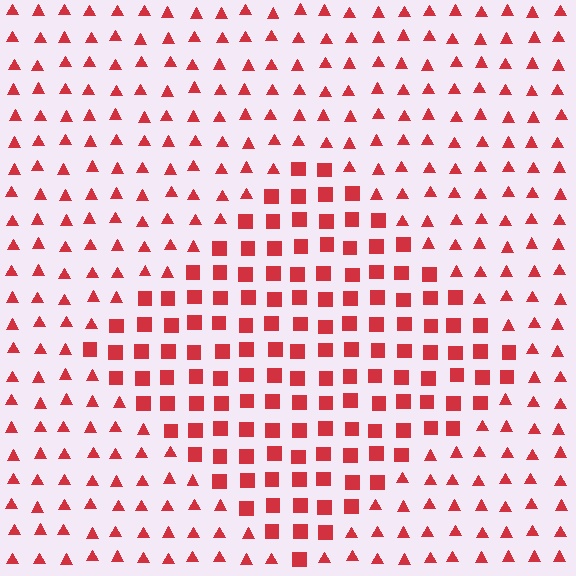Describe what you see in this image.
The image is filled with small red elements arranged in a uniform grid. A diamond-shaped region contains squares, while the surrounding area contains triangles. The boundary is defined purely by the change in element shape.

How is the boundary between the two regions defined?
The boundary is defined by a change in element shape: squares inside vs. triangles outside. All elements share the same color and spacing.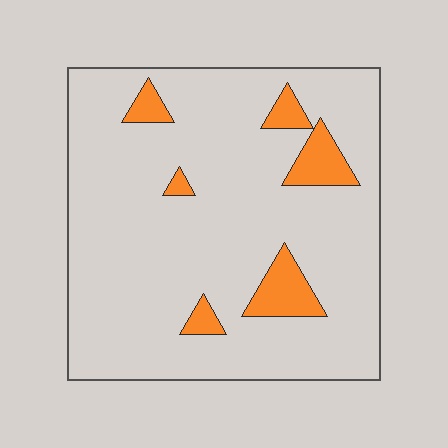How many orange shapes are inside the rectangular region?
6.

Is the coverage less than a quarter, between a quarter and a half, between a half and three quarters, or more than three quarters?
Less than a quarter.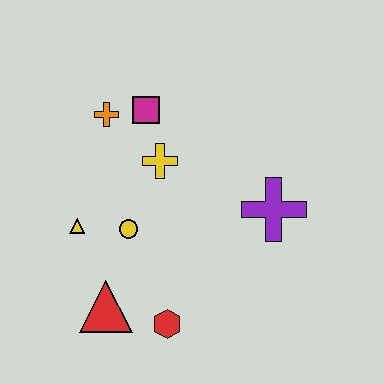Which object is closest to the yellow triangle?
The yellow circle is closest to the yellow triangle.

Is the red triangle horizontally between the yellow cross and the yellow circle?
No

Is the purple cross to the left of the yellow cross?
No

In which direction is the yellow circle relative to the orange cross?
The yellow circle is below the orange cross.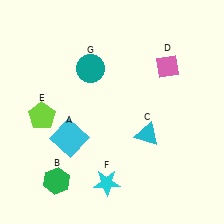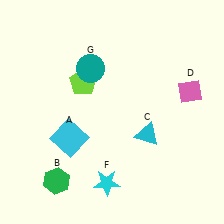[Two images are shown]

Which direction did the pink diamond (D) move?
The pink diamond (D) moved down.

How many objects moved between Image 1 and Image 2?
2 objects moved between the two images.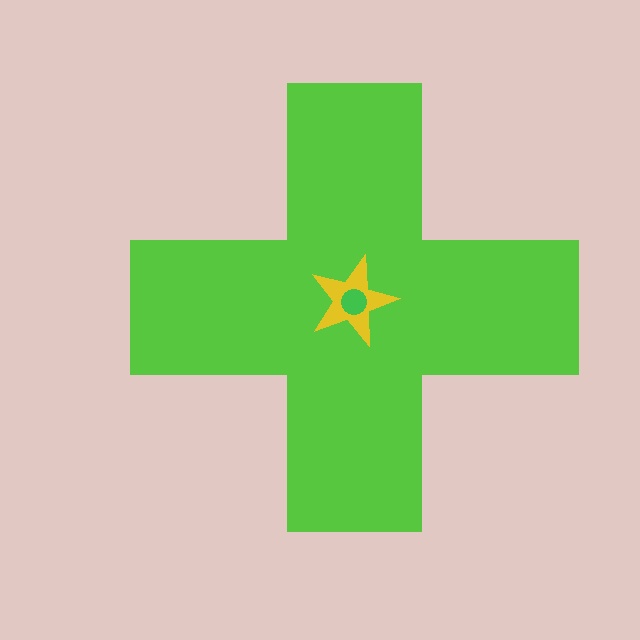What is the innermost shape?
The green circle.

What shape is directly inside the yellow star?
The green circle.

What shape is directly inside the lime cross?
The yellow star.